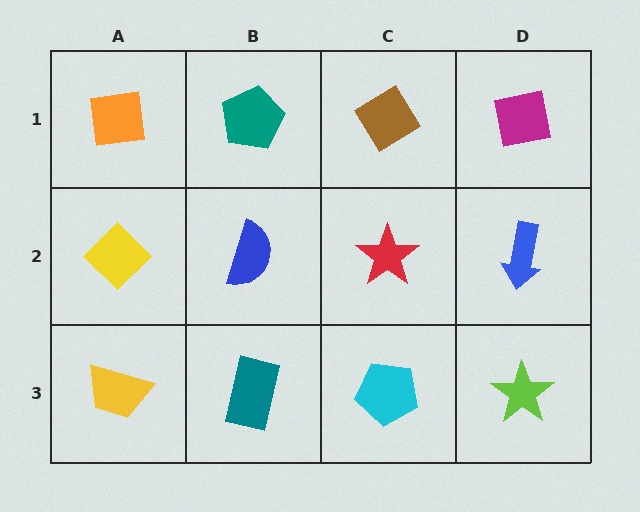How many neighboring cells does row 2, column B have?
4.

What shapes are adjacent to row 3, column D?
A blue arrow (row 2, column D), a cyan pentagon (row 3, column C).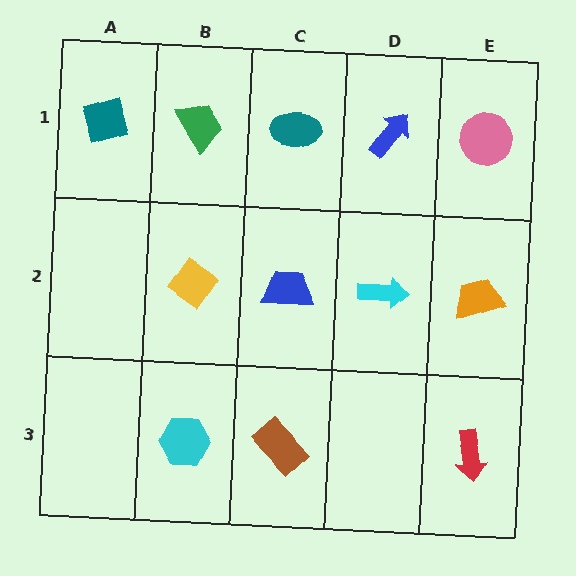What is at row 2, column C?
A blue trapezoid.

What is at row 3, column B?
A cyan hexagon.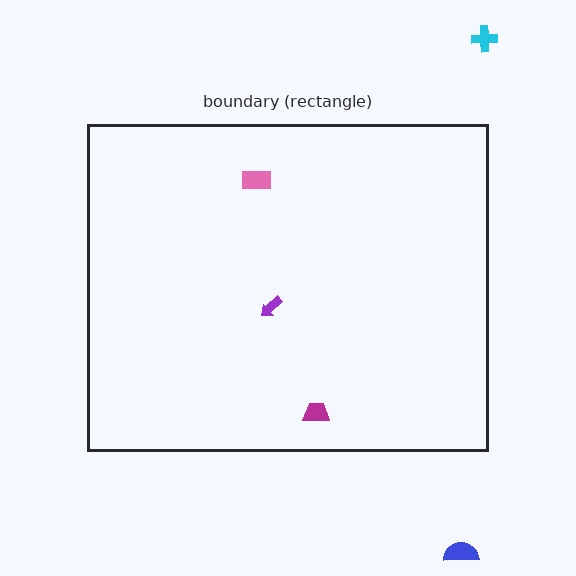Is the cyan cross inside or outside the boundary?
Outside.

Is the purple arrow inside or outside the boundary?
Inside.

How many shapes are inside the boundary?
3 inside, 2 outside.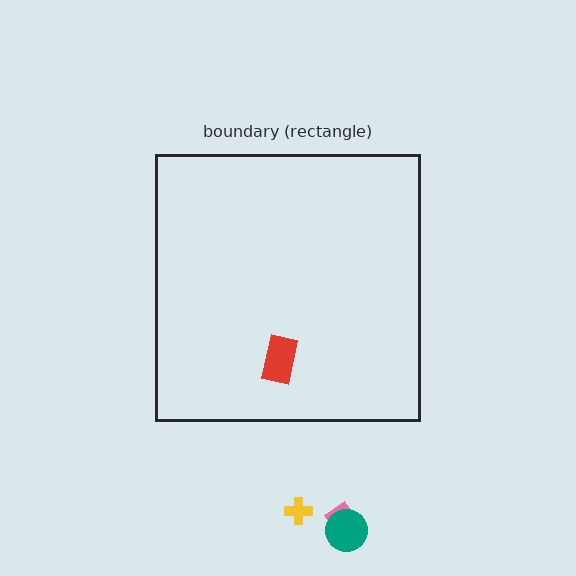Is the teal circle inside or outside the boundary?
Outside.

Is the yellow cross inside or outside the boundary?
Outside.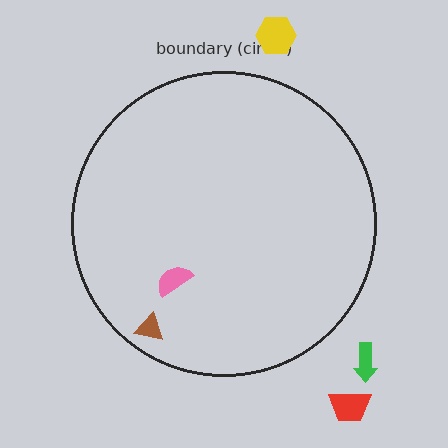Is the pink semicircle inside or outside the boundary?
Inside.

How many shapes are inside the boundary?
2 inside, 3 outside.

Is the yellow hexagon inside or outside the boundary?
Outside.